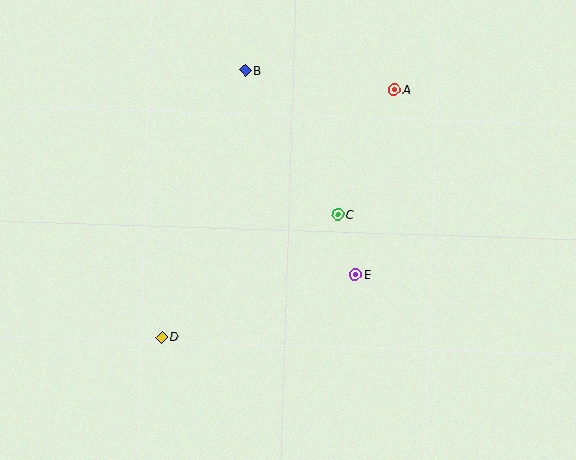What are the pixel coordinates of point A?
Point A is at (394, 90).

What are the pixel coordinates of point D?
Point D is at (162, 337).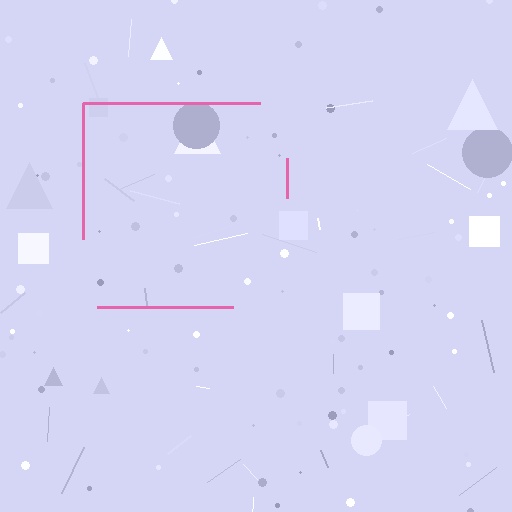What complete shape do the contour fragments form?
The contour fragments form a square.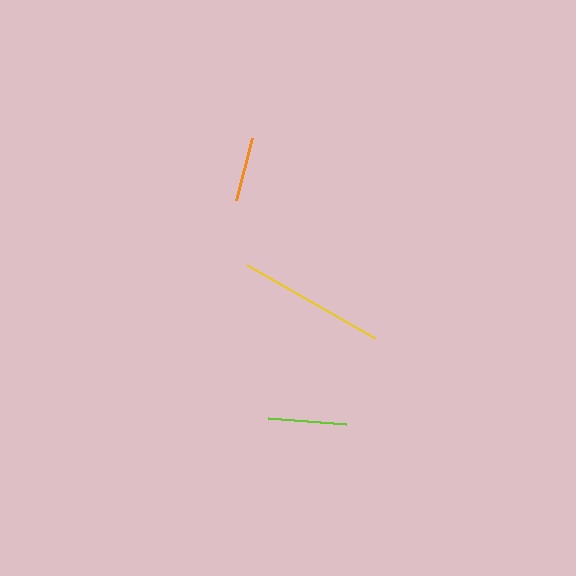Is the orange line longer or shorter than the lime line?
The lime line is longer than the orange line.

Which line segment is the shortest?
The orange line is the shortest at approximately 64 pixels.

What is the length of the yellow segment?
The yellow segment is approximately 147 pixels long.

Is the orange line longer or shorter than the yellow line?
The yellow line is longer than the orange line.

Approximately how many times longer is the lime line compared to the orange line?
The lime line is approximately 1.2 times the length of the orange line.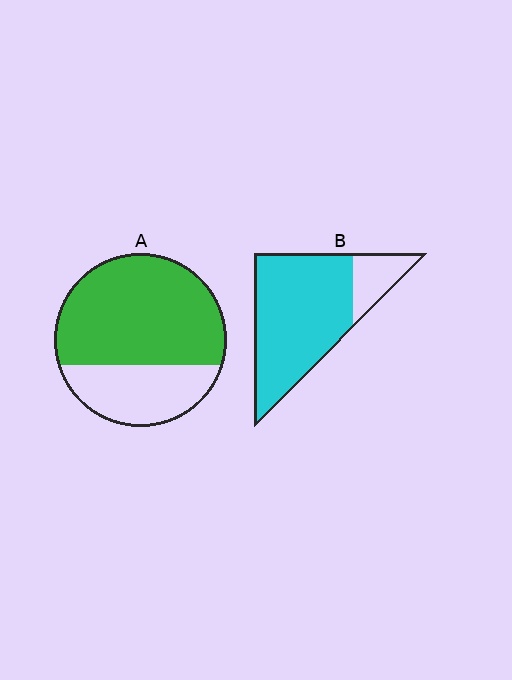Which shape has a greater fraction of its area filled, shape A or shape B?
Shape B.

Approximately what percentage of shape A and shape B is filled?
A is approximately 70% and B is approximately 80%.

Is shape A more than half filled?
Yes.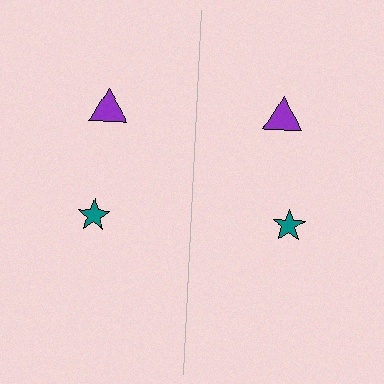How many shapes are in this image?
There are 4 shapes in this image.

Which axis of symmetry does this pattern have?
The pattern has a vertical axis of symmetry running through the center of the image.